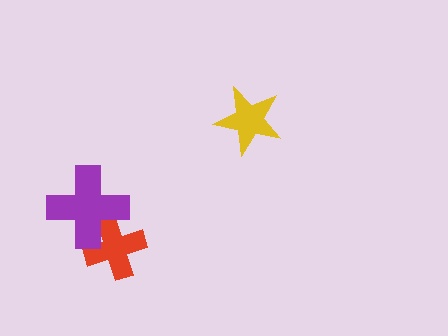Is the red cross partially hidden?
Yes, it is partially covered by another shape.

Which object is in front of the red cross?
The purple cross is in front of the red cross.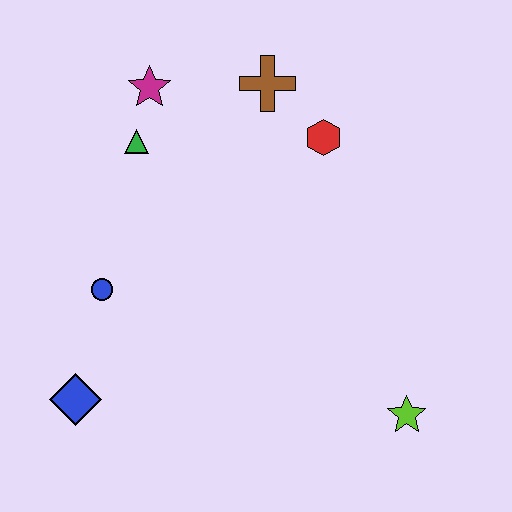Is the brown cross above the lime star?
Yes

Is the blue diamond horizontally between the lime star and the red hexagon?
No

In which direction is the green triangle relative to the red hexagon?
The green triangle is to the left of the red hexagon.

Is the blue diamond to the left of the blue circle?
Yes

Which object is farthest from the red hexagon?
The blue diamond is farthest from the red hexagon.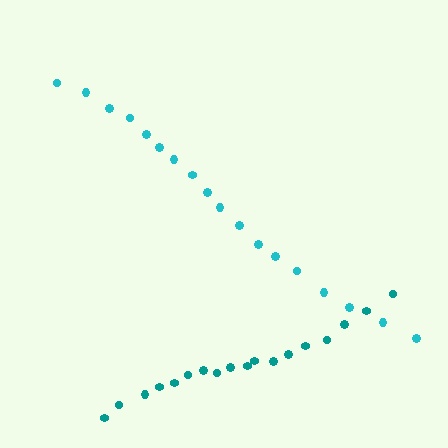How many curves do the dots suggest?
There are 2 distinct paths.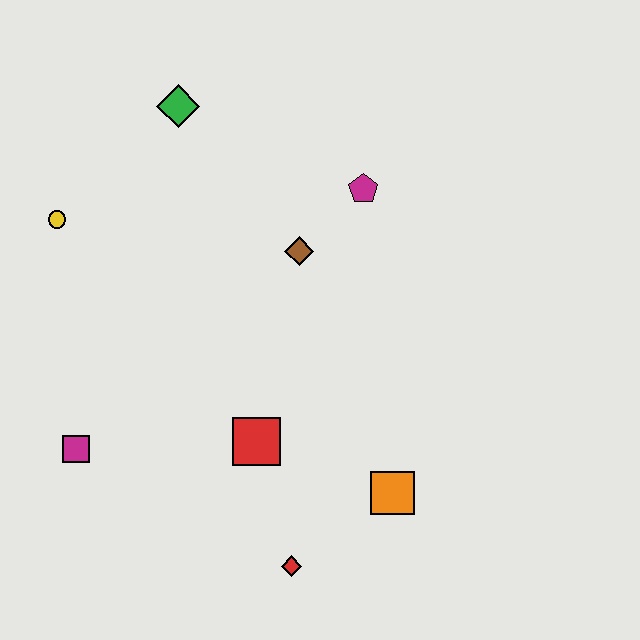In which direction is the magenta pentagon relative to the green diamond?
The magenta pentagon is to the right of the green diamond.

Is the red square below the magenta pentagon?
Yes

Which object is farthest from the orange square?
The green diamond is farthest from the orange square.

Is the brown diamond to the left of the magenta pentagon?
Yes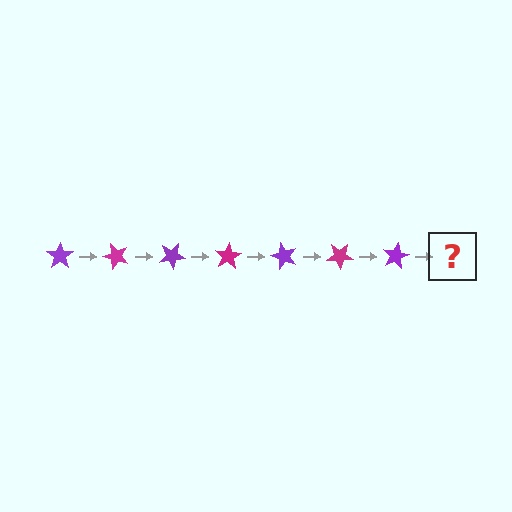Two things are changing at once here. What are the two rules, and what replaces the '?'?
The two rules are that it rotates 50 degrees each step and the color cycles through purple and magenta. The '?' should be a magenta star, rotated 350 degrees from the start.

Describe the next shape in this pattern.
It should be a magenta star, rotated 350 degrees from the start.